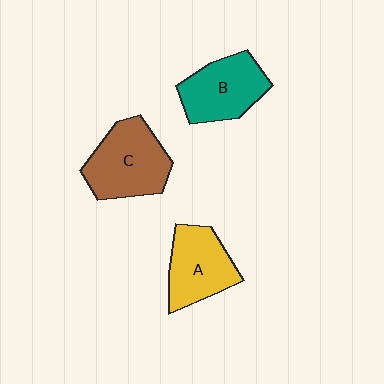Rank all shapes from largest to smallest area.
From largest to smallest: C (brown), B (teal), A (yellow).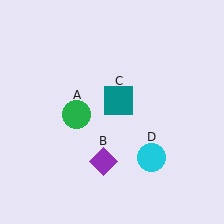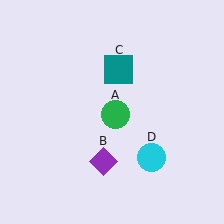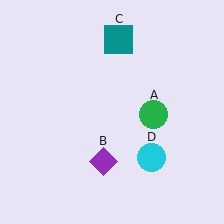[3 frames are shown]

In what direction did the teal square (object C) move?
The teal square (object C) moved up.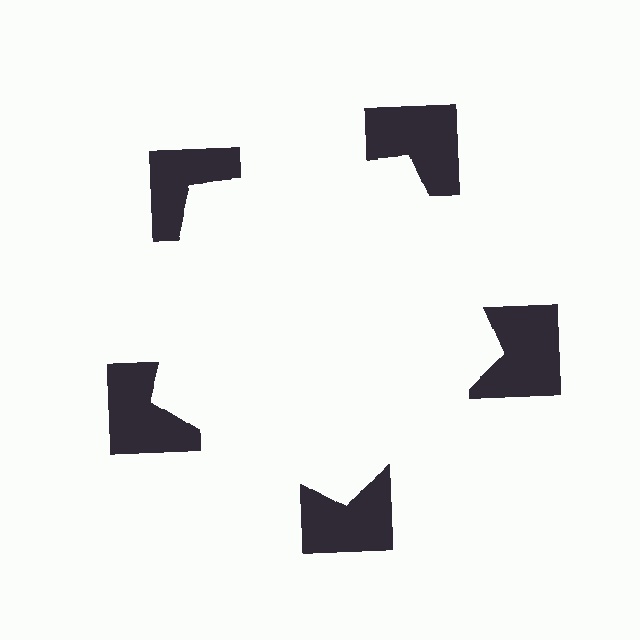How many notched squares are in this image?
There are 5 — one at each vertex of the illusory pentagon.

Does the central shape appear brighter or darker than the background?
It typically appears slightly brighter than the background, even though no actual brightness change is drawn.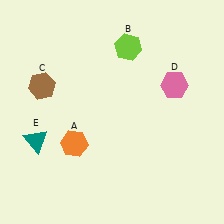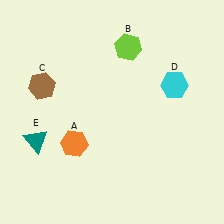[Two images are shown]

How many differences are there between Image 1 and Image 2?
There is 1 difference between the two images.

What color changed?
The hexagon (D) changed from pink in Image 1 to cyan in Image 2.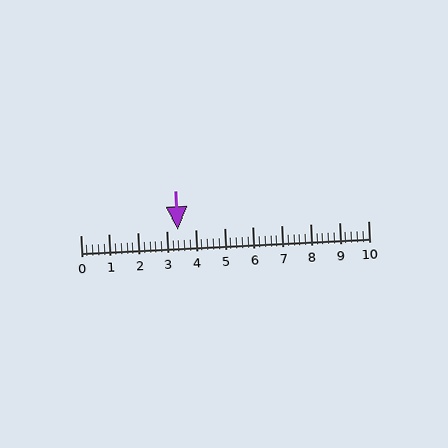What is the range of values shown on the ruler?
The ruler shows values from 0 to 10.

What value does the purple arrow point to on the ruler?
The purple arrow points to approximately 3.4.